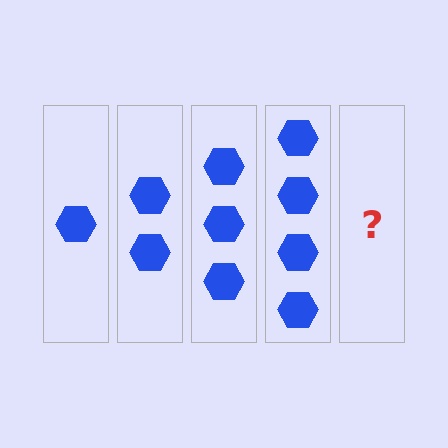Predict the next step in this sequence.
The next step is 5 hexagons.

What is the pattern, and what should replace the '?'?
The pattern is that each step adds one more hexagon. The '?' should be 5 hexagons.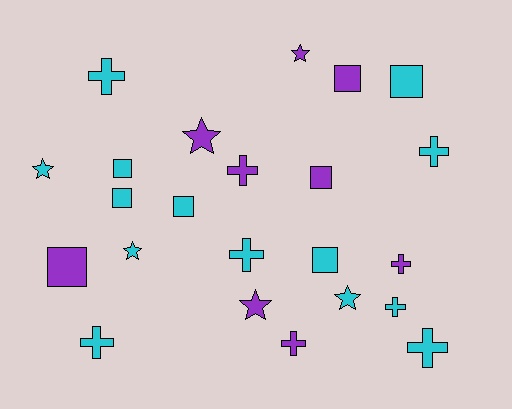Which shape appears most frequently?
Cross, with 9 objects.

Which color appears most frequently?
Cyan, with 14 objects.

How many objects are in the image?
There are 23 objects.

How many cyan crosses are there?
There are 6 cyan crosses.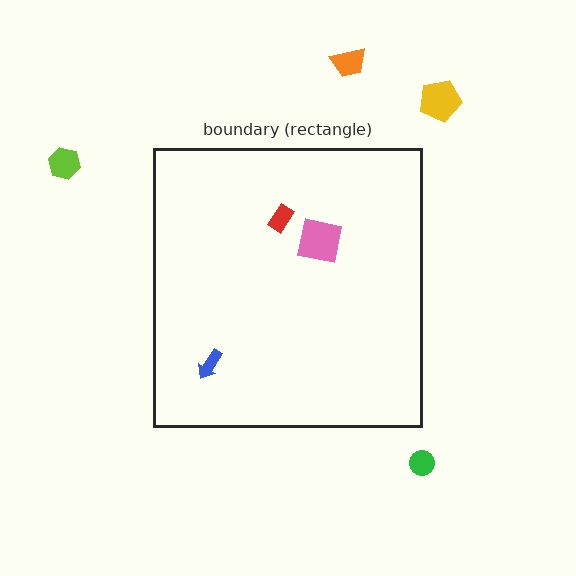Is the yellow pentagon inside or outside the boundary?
Outside.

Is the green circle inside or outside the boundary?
Outside.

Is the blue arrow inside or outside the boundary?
Inside.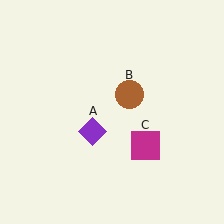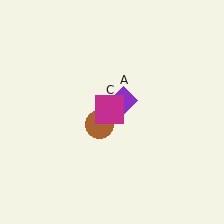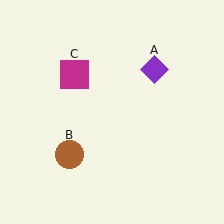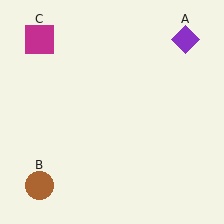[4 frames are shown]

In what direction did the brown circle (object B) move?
The brown circle (object B) moved down and to the left.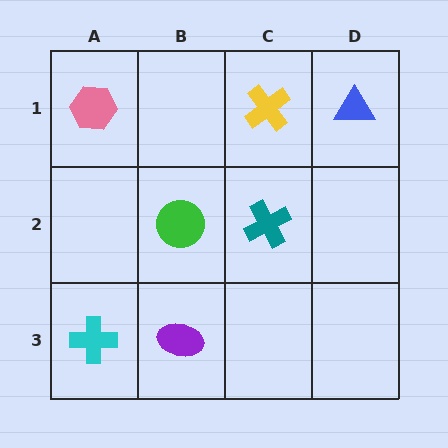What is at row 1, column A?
A pink hexagon.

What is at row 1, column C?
A yellow cross.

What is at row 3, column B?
A purple ellipse.